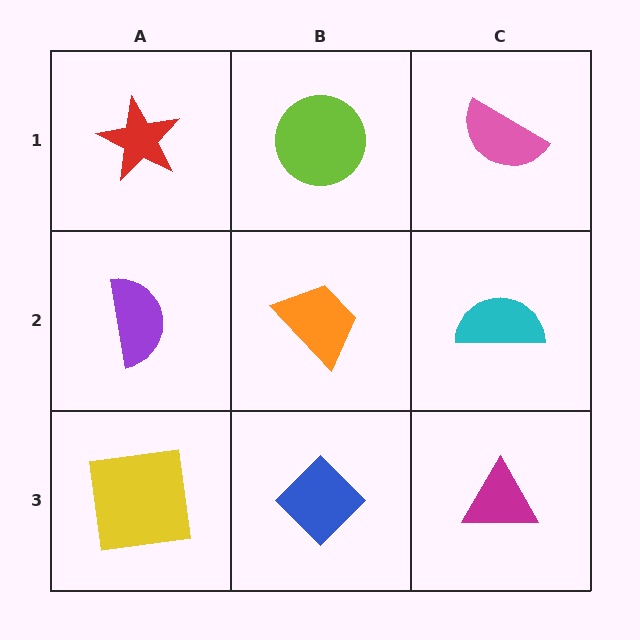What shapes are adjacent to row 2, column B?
A lime circle (row 1, column B), a blue diamond (row 3, column B), a purple semicircle (row 2, column A), a cyan semicircle (row 2, column C).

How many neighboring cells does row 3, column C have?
2.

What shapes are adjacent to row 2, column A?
A red star (row 1, column A), a yellow square (row 3, column A), an orange trapezoid (row 2, column B).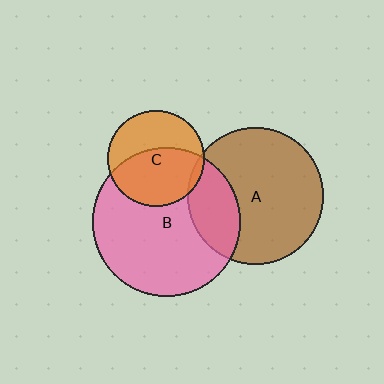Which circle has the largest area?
Circle B (pink).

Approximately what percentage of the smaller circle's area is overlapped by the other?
Approximately 5%.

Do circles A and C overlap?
Yes.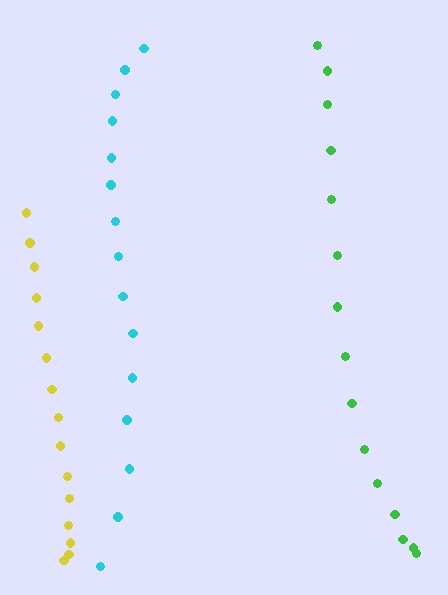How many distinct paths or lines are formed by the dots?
There are 3 distinct paths.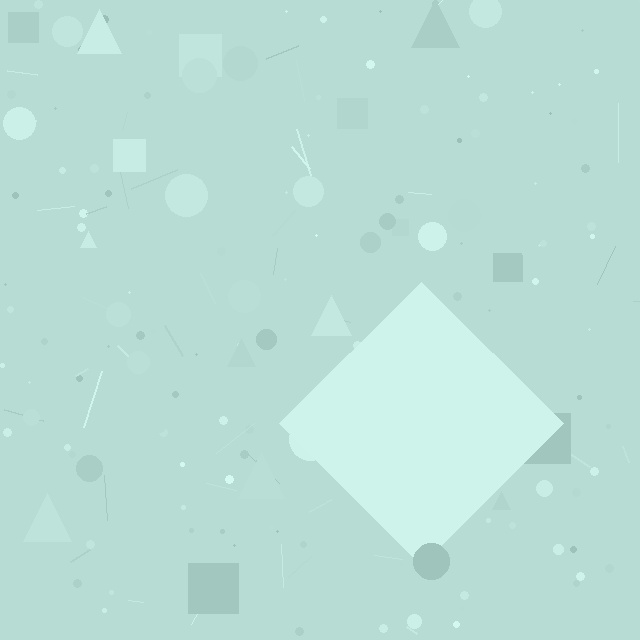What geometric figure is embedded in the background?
A diamond is embedded in the background.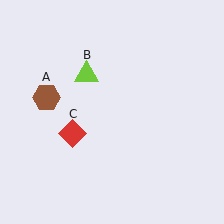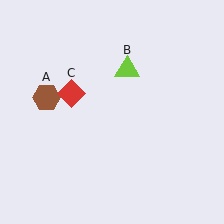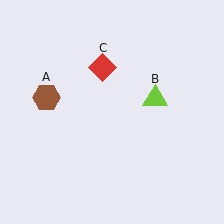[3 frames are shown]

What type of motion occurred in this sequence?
The lime triangle (object B), red diamond (object C) rotated clockwise around the center of the scene.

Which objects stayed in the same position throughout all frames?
Brown hexagon (object A) remained stationary.